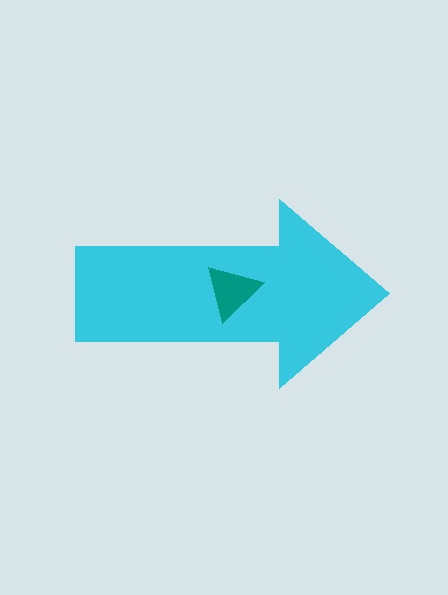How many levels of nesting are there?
2.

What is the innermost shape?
The teal triangle.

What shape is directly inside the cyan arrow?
The teal triangle.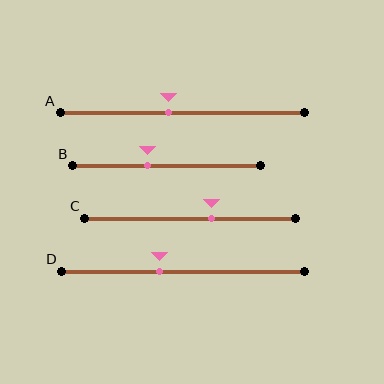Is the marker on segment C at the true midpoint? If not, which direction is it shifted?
No, the marker on segment C is shifted to the right by about 10% of the segment length.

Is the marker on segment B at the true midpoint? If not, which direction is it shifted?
No, the marker on segment B is shifted to the left by about 10% of the segment length.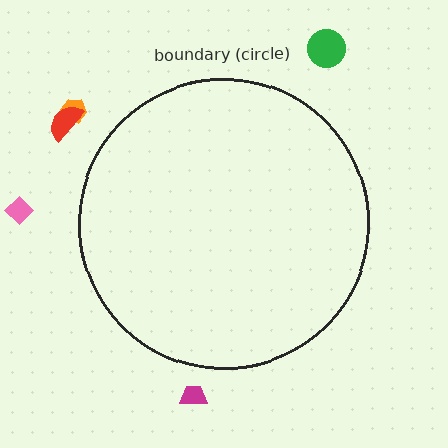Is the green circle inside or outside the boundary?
Outside.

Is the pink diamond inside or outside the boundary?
Outside.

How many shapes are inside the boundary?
0 inside, 5 outside.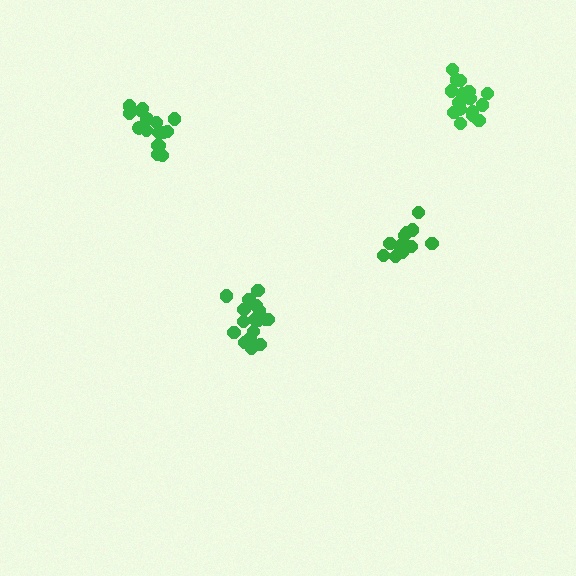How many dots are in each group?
Group 1: 17 dots, Group 2: 16 dots, Group 3: 17 dots, Group 4: 12 dots (62 total).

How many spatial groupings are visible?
There are 4 spatial groupings.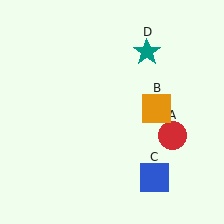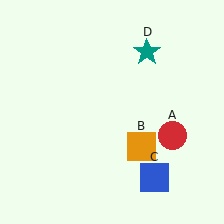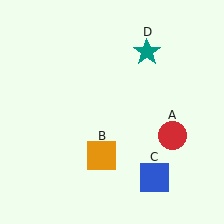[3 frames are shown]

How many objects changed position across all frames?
1 object changed position: orange square (object B).